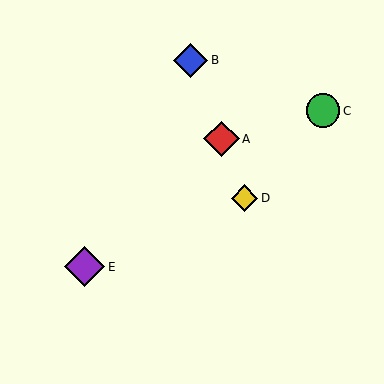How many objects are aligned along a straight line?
3 objects (A, B, D) are aligned along a straight line.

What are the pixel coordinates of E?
Object E is at (85, 267).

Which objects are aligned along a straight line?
Objects A, B, D are aligned along a straight line.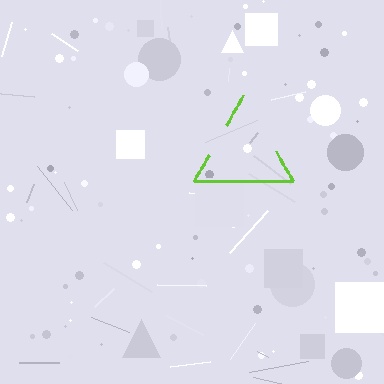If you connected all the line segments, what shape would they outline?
They would outline a triangle.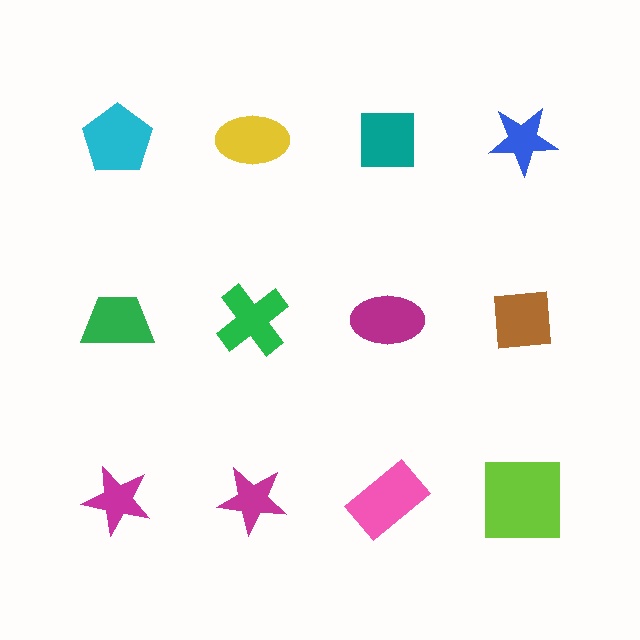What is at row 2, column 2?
A green cross.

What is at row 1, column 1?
A cyan pentagon.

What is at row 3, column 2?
A magenta star.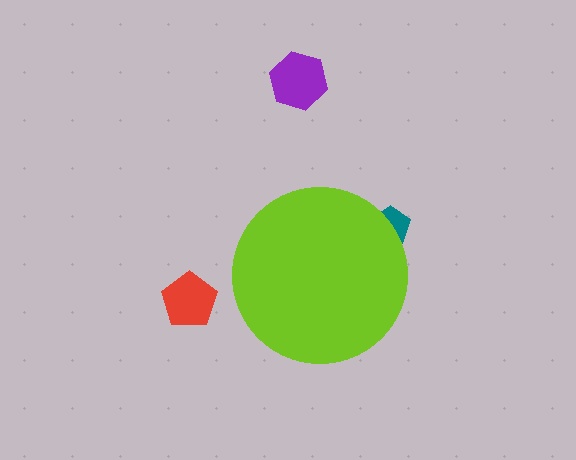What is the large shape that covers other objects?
A lime circle.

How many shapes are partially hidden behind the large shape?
1 shape is partially hidden.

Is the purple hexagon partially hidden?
No, the purple hexagon is fully visible.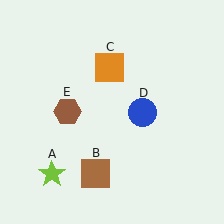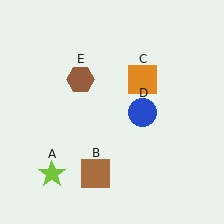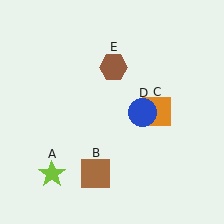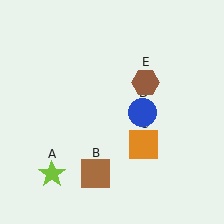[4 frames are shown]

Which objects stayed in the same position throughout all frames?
Lime star (object A) and brown square (object B) and blue circle (object D) remained stationary.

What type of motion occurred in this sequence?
The orange square (object C), brown hexagon (object E) rotated clockwise around the center of the scene.